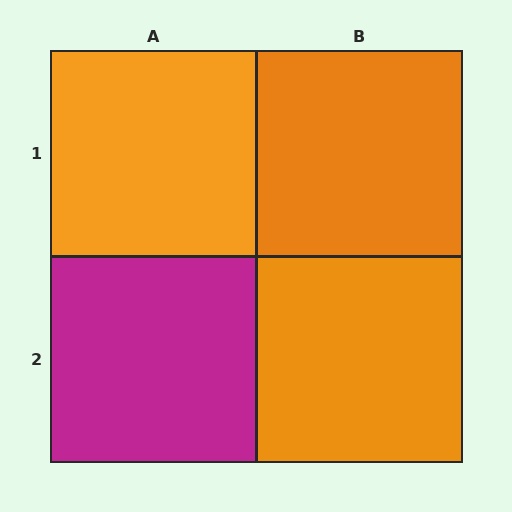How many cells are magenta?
1 cell is magenta.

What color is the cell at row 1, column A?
Orange.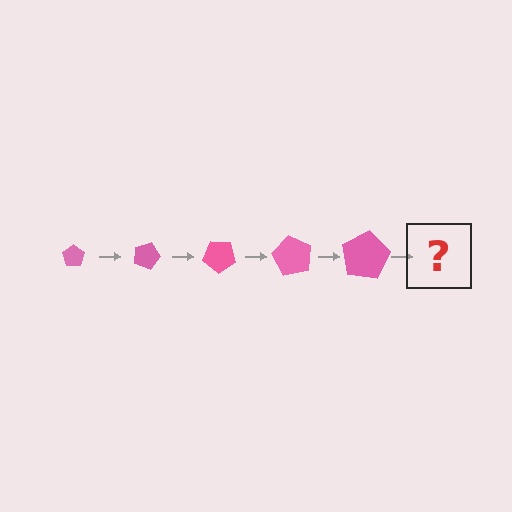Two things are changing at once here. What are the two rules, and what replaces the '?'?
The two rules are that the pentagon grows larger each step and it rotates 20 degrees each step. The '?' should be a pentagon, larger than the previous one and rotated 100 degrees from the start.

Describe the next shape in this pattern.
It should be a pentagon, larger than the previous one and rotated 100 degrees from the start.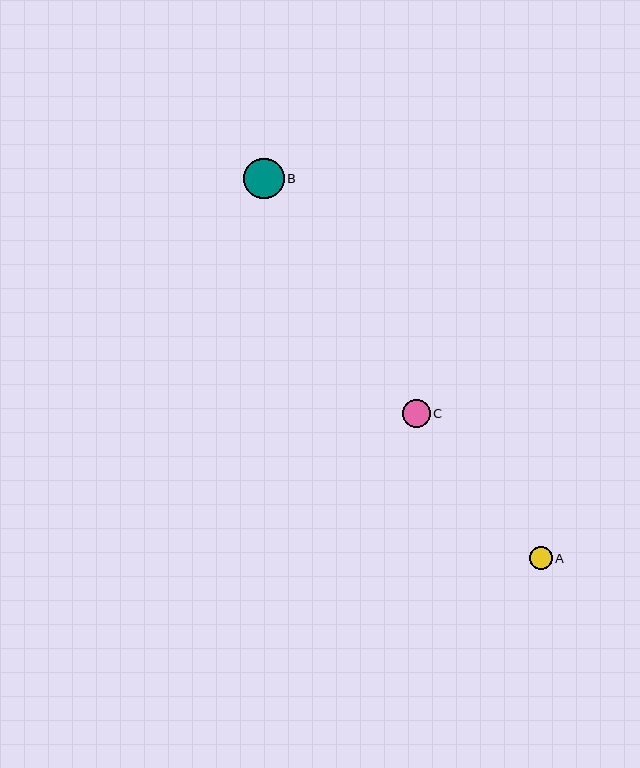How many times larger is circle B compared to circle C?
Circle B is approximately 1.4 times the size of circle C.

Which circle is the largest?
Circle B is the largest with a size of approximately 40 pixels.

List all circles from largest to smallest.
From largest to smallest: B, C, A.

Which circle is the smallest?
Circle A is the smallest with a size of approximately 23 pixels.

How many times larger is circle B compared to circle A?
Circle B is approximately 1.8 times the size of circle A.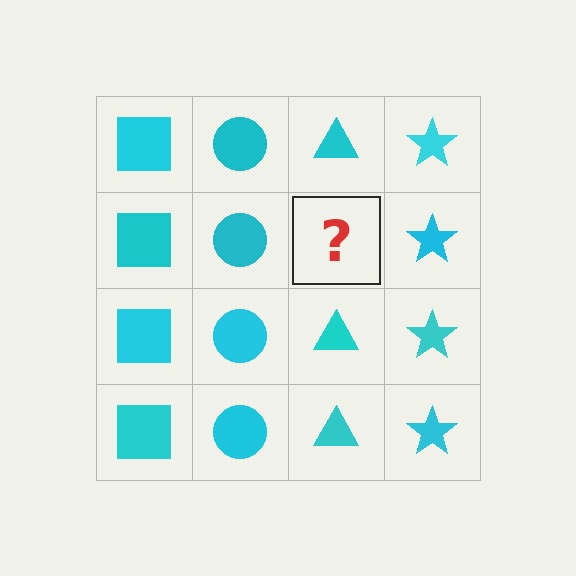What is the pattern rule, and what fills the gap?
The rule is that each column has a consistent shape. The gap should be filled with a cyan triangle.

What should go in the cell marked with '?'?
The missing cell should contain a cyan triangle.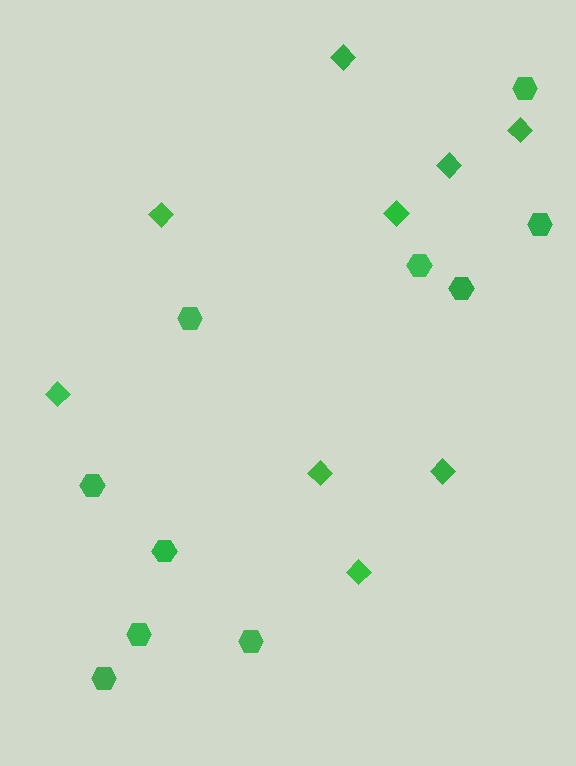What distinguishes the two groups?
There are 2 groups: one group of hexagons (10) and one group of diamonds (9).